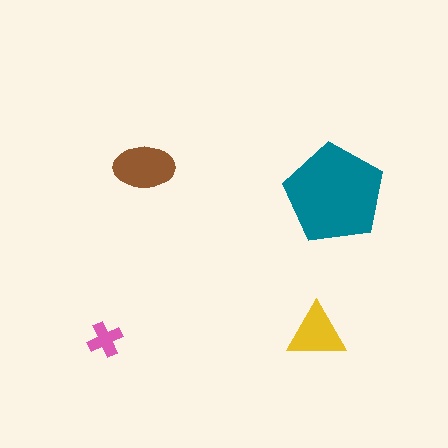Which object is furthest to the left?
The pink cross is leftmost.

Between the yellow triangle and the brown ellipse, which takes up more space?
The brown ellipse.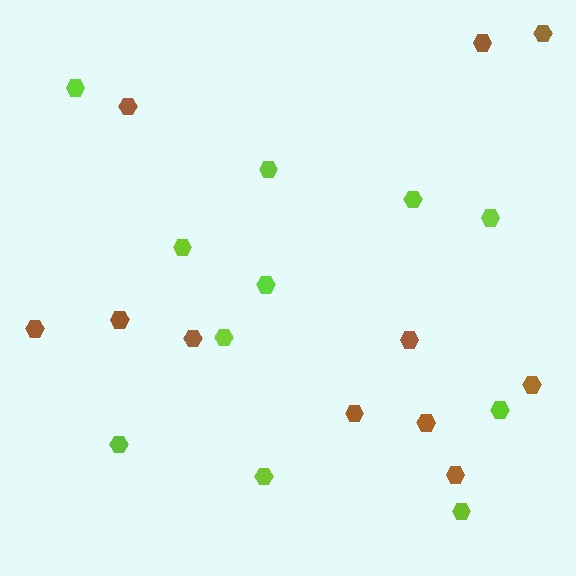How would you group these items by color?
There are 2 groups: one group of brown hexagons (11) and one group of lime hexagons (11).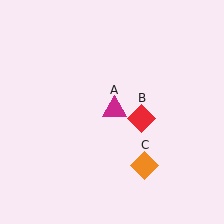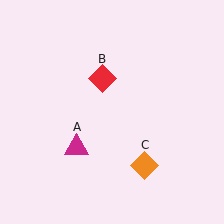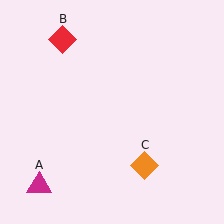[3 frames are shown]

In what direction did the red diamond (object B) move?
The red diamond (object B) moved up and to the left.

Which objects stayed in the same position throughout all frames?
Orange diamond (object C) remained stationary.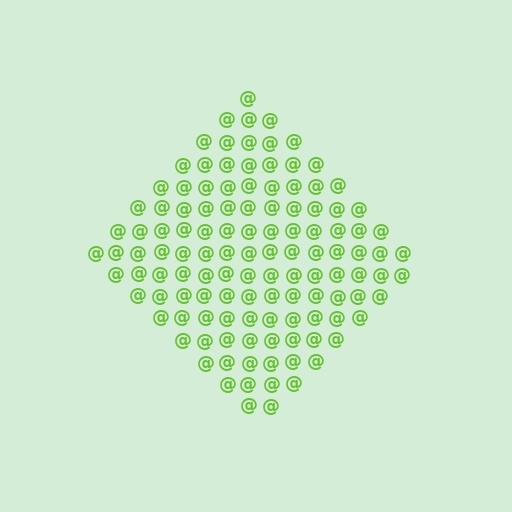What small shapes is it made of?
It is made of small at signs.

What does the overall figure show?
The overall figure shows a diamond.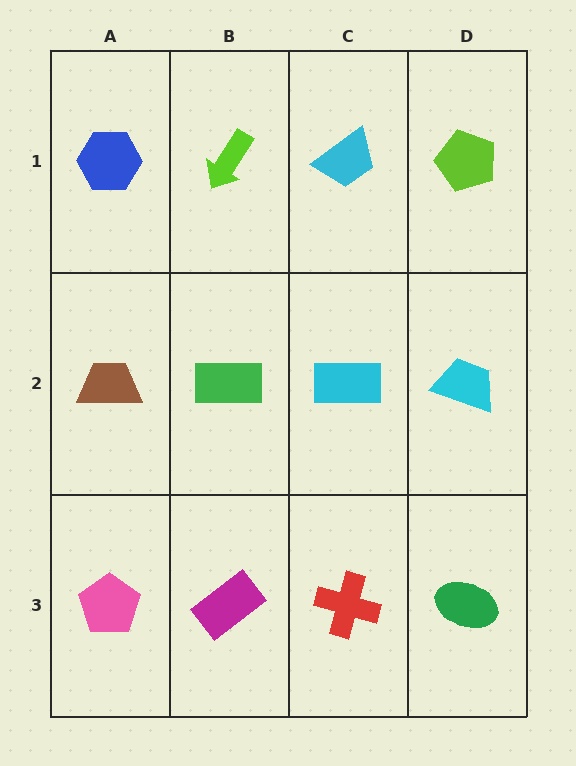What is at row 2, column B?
A green rectangle.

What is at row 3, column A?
A pink pentagon.